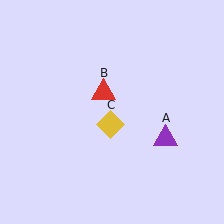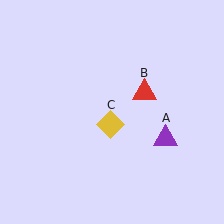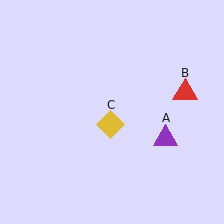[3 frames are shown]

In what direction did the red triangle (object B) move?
The red triangle (object B) moved right.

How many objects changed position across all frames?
1 object changed position: red triangle (object B).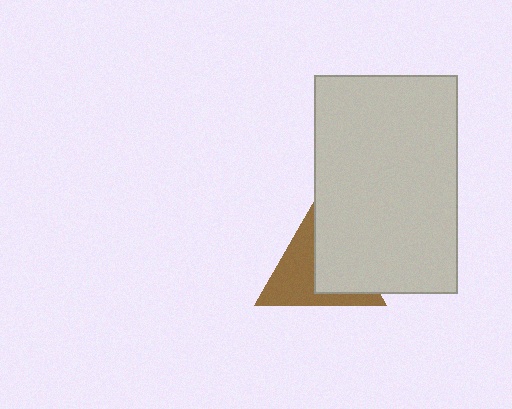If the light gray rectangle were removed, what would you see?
You would see the complete brown triangle.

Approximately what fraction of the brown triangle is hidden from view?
Roughly 49% of the brown triangle is hidden behind the light gray rectangle.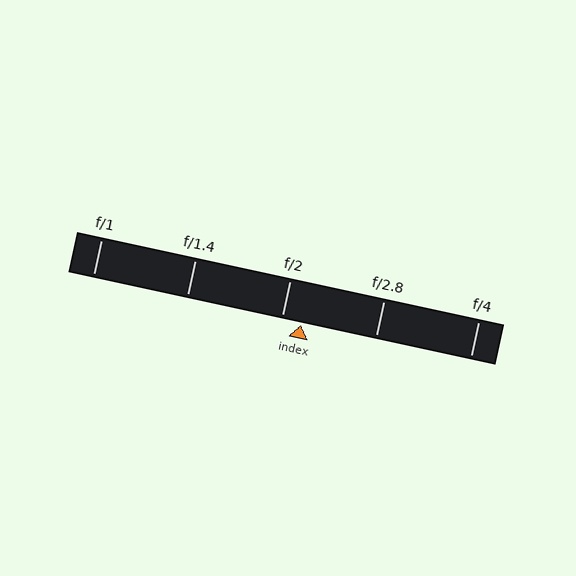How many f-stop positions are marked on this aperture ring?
There are 5 f-stop positions marked.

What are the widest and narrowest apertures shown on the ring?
The widest aperture shown is f/1 and the narrowest is f/4.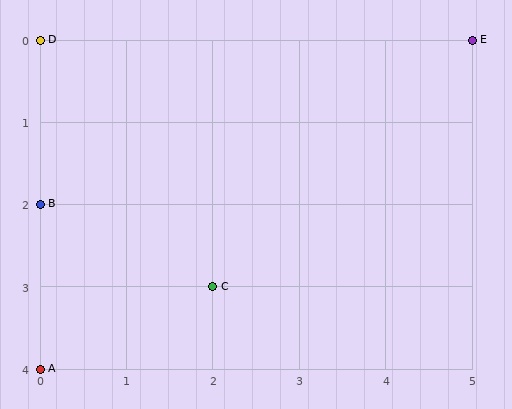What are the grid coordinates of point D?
Point D is at grid coordinates (0, 0).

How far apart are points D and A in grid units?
Points D and A are 4 rows apart.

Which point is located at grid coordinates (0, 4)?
Point A is at (0, 4).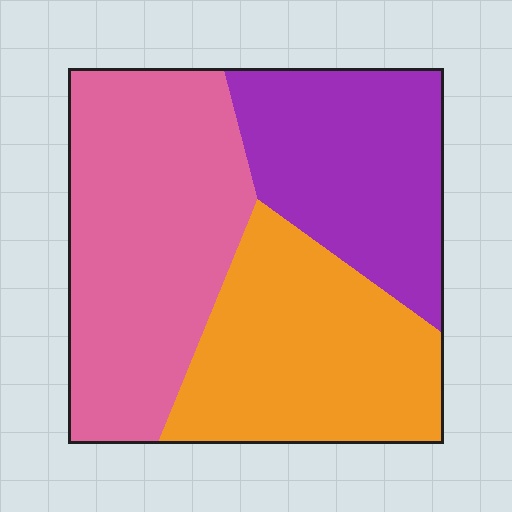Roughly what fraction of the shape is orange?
Orange takes up about one third (1/3) of the shape.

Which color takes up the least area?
Purple, at roughly 30%.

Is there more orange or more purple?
Orange.